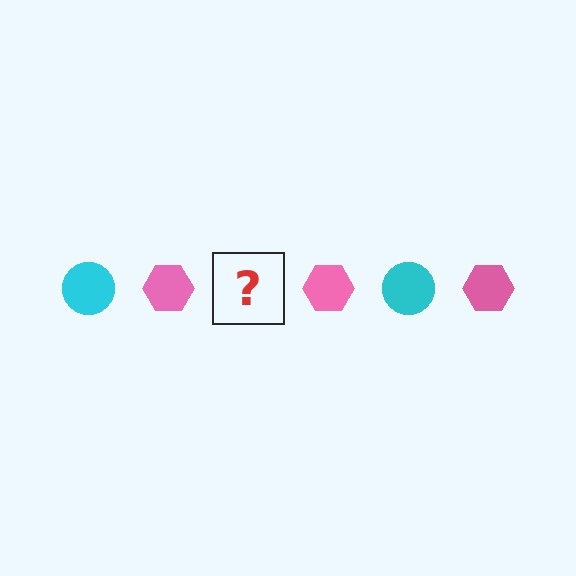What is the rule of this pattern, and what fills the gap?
The rule is that the pattern alternates between cyan circle and pink hexagon. The gap should be filled with a cyan circle.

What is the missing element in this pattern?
The missing element is a cyan circle.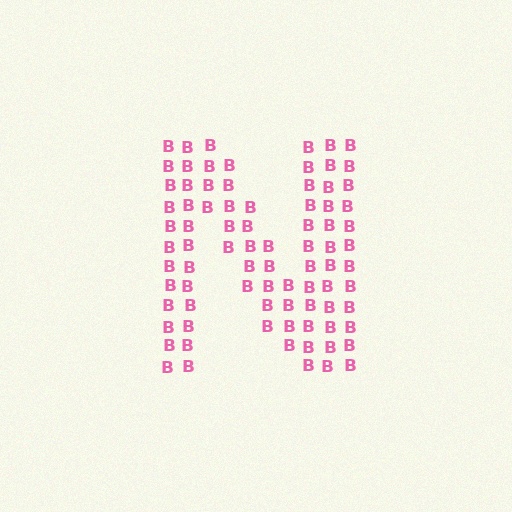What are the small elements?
The small elements are letter B's.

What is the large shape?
The large shape is the letter N.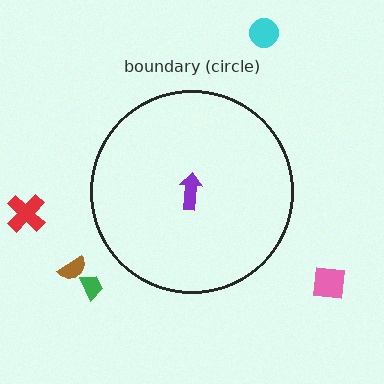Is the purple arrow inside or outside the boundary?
Inside.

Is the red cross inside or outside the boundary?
Outside.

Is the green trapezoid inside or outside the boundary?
Outside.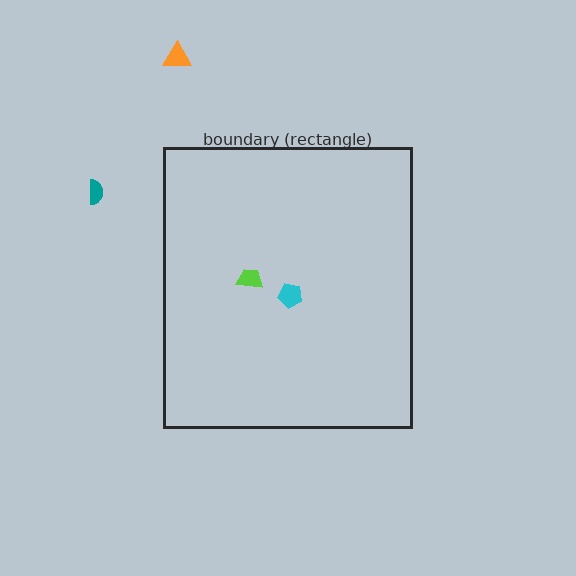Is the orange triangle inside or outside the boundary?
Outside.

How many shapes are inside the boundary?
2 inside, 2 outside.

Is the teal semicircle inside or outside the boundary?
Outside.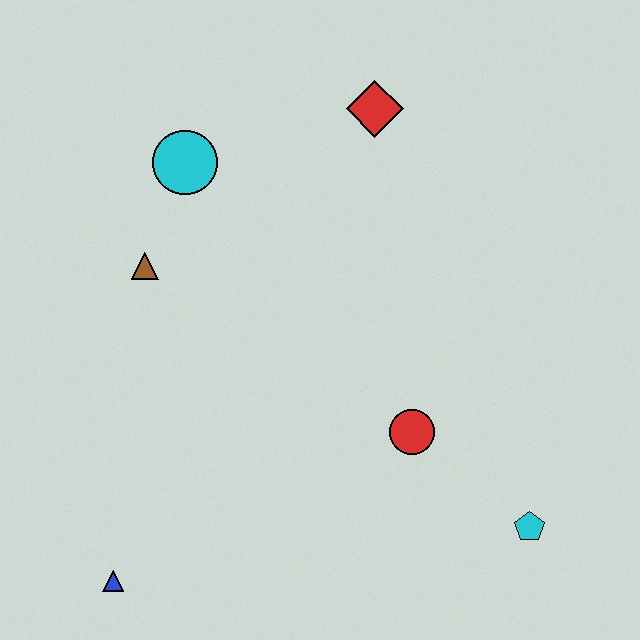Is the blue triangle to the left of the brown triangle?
Yes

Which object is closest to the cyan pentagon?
The red circle is closest to the cyan pentagon.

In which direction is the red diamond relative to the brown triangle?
The red diamond is to the right of the brown triangle.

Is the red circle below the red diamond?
Yes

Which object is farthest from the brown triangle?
The cyan pentagon is farthest from the brown triangle.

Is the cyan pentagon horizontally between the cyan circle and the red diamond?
No